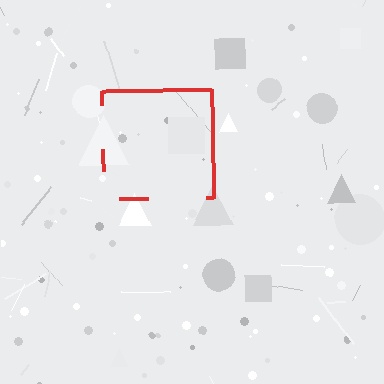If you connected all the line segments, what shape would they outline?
They would outline a square.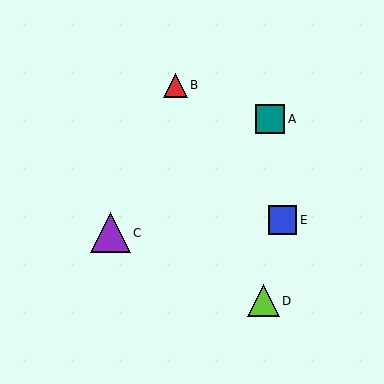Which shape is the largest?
The purple triangle (labeled C) is the largest.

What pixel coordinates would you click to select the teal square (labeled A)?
Click at (270, 119) to select the teal square A.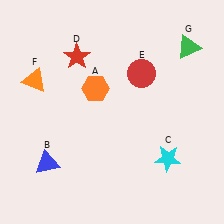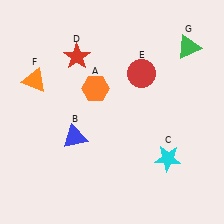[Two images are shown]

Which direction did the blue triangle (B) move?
The blue triangle (B) moved right.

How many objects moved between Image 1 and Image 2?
1 object moved between the two images.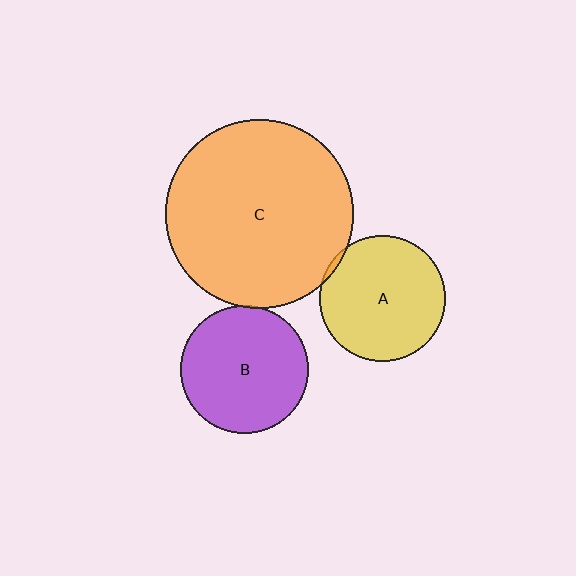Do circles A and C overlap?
Yes.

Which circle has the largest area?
Circle C (orange).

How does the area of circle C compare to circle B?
Approximately 2.2 times.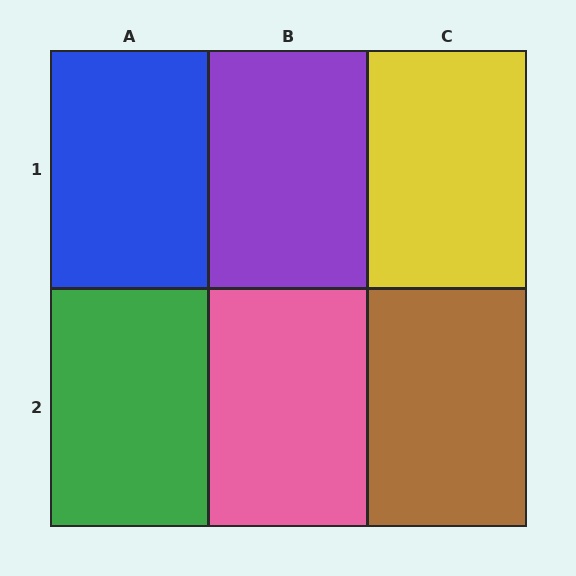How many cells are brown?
1 cell is brown.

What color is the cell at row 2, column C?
Brown.